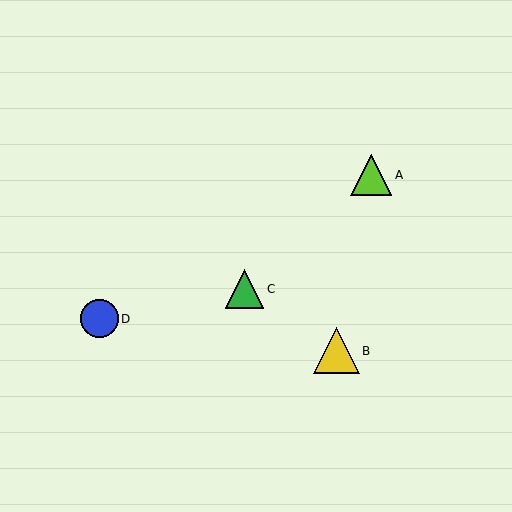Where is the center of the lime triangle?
The center of the lime triangle is at (371, 175).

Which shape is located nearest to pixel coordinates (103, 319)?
The blue circle (labeled D) at (100, 319) is nearest to that location.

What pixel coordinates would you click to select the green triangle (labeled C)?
Click at (245, 289) to select the green triangle C.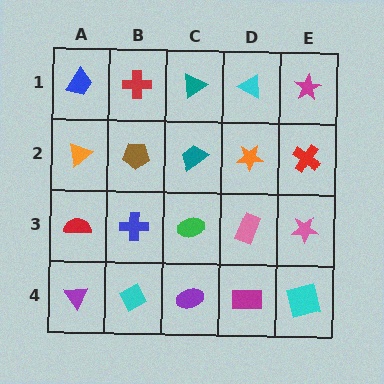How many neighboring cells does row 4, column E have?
2.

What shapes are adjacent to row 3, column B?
A brown pentagon (row 2, column B), a cyan diamond (row 4, column B), a red semicircle (row 3, column A), a green ellipse (row 3, column C).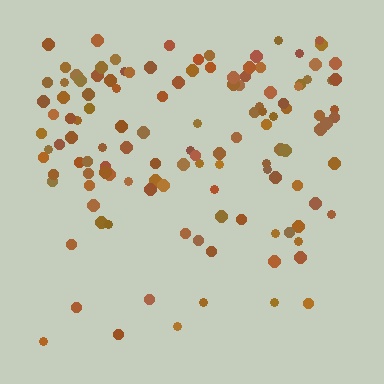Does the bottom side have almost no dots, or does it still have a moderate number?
Still a moderate number, just noticeably fewer than the top.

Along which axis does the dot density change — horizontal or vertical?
Vertical.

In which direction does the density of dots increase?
From bottom to top, with the top side densest.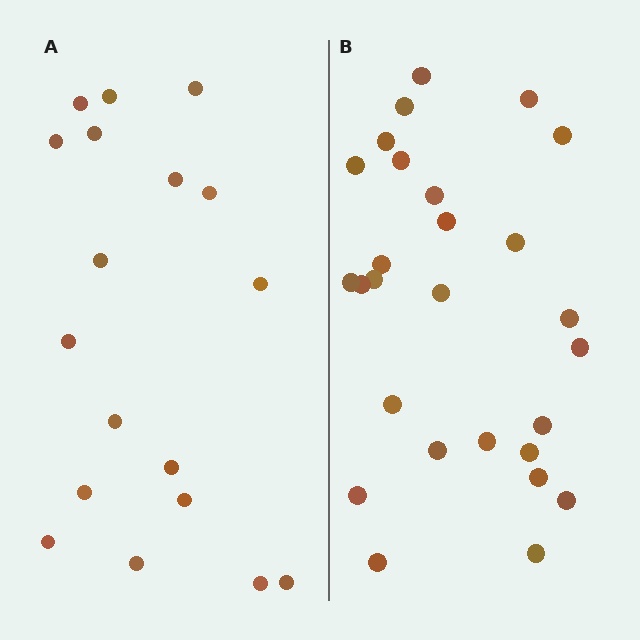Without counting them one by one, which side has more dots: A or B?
Region B (the right region) has more dots.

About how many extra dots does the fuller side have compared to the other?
Region B has roughly 8 or so more dots than region A.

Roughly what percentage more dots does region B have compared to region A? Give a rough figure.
About 50% more.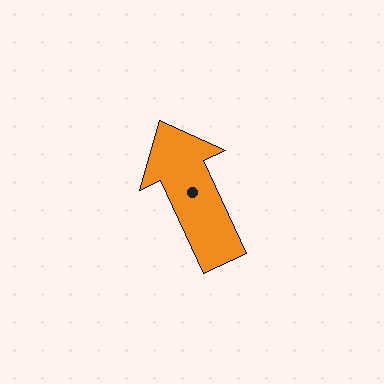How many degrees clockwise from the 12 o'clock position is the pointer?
Approximately 335 degrees.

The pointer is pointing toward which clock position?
Roughly 11 o'clock.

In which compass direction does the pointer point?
Northwest.